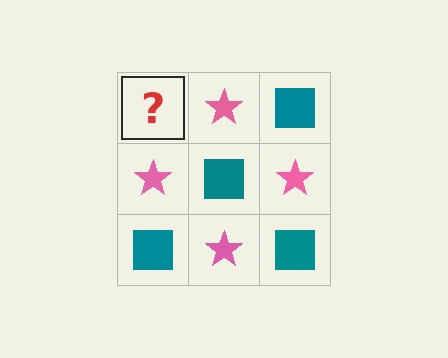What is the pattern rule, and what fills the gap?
The rule is that it alternates teal square and pink star in a checkerboard pattern. The gap should be filled with a teal square.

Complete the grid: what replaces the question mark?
The question mark should be replaced with a teal square.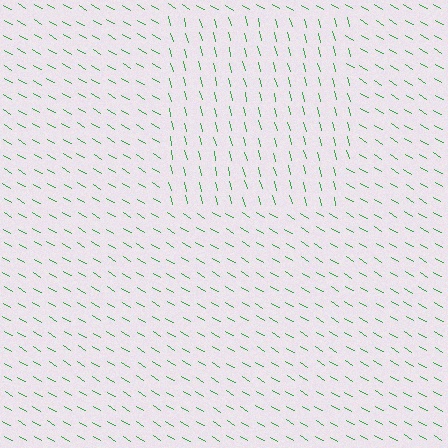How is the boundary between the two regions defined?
The boundary is defined purely by a change in line orientation (approximately 45 degrees difference). All lines are the same color and thickness.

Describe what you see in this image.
The image is filled with small green line segments. A rectangle region in the image has lines oriented differently from the surrounding lines, creating a visible texture boundary.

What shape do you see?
I see a rectangle.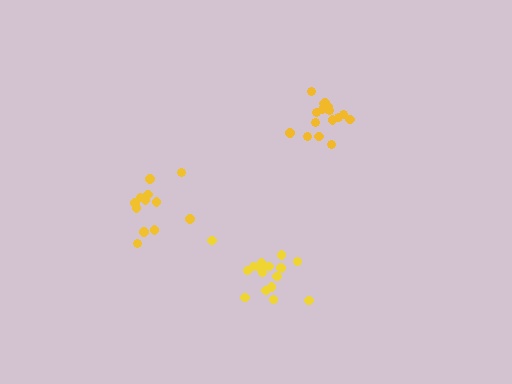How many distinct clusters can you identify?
There are 3 distinct clusters.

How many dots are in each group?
Group 1: 16 dots, Group 2: 12 dots, Group 3: 16 dots (44 total).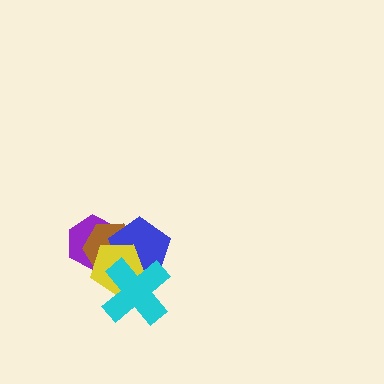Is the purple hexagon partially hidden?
Yes, it is partially covered by another shape.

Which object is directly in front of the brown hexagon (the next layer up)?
The blue pentagon is directly in front of the brown hexagon.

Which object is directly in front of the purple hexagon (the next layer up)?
The brown hexagon is directly in front of the purple hexagon.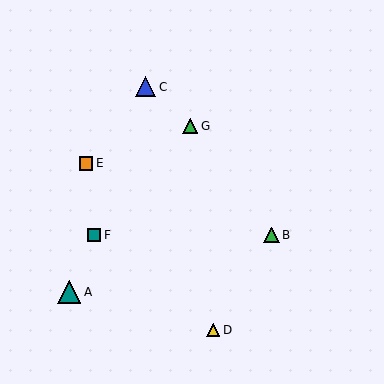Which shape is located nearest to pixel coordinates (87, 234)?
The teal square (labeled F) at (94, 235) is nearest to that location.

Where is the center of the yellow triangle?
The center of the yellow triangle is at (213, 330).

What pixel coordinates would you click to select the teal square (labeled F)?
Click at (94, 235) to select the teal square F.